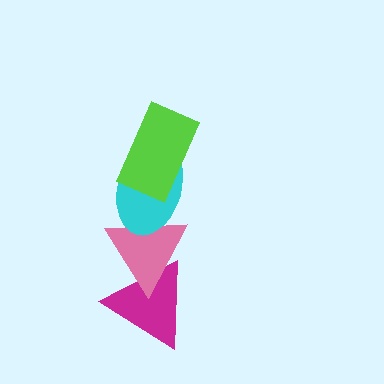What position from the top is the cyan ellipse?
The cyan ellipse is 2nd from the top.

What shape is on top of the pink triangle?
The cyan ellipse is on top of the pink triangle.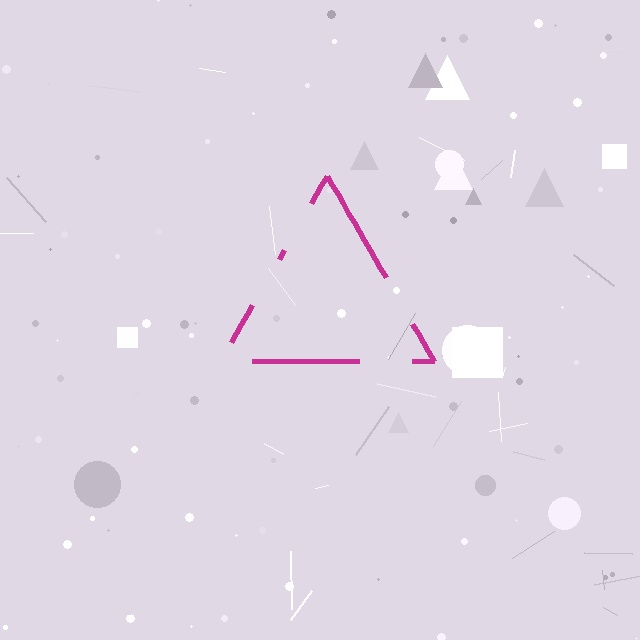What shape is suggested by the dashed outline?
The dashed outline suggests a triangle.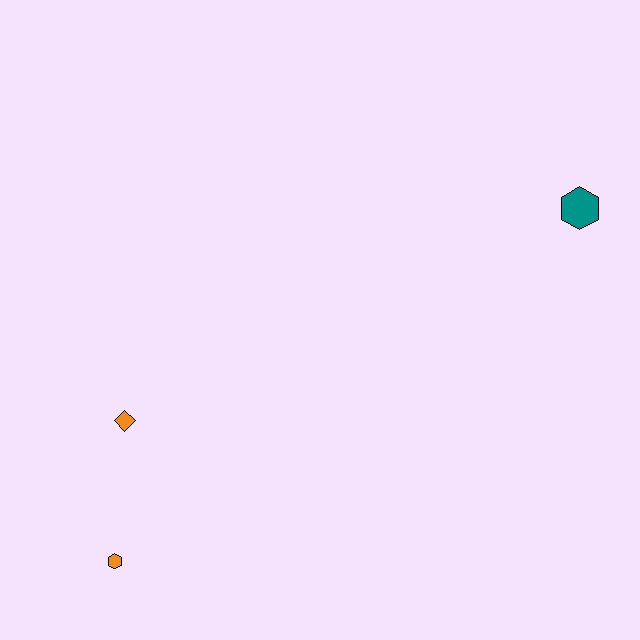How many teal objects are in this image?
There is 1 teal object.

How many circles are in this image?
There are no circles.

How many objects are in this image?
There are 3 objects.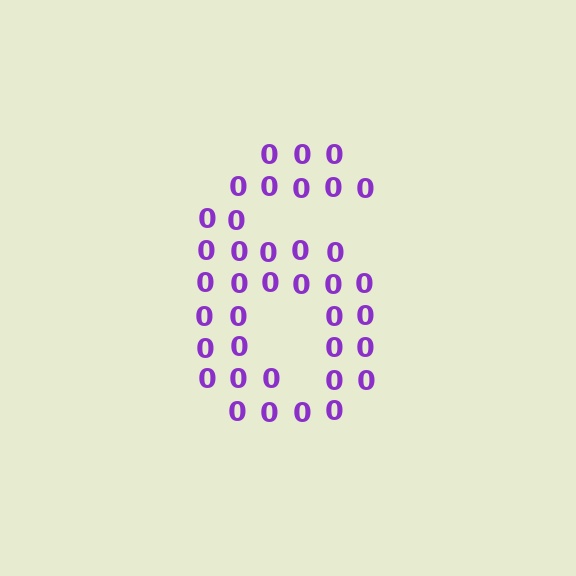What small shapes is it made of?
It is made of small digit 0's.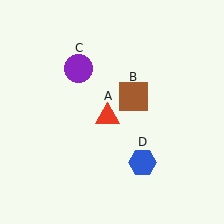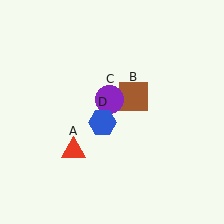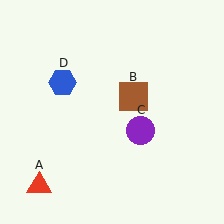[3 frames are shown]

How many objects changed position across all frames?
3 objects changed position: red triangle (object A), purple circle (object C), blue hexagon (object D).